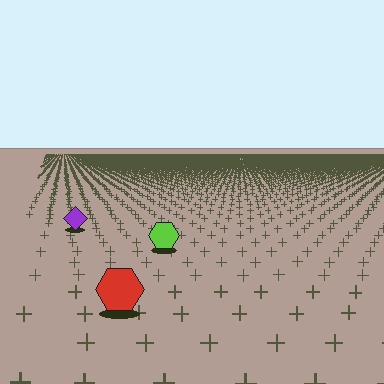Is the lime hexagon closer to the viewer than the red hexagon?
No. The red hexagon is closer — you can tell from the texture gradient: the ground texture is coarser near it.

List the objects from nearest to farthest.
From nearest to farthest: the red hexagon, the lime hexagon, the purple diamond.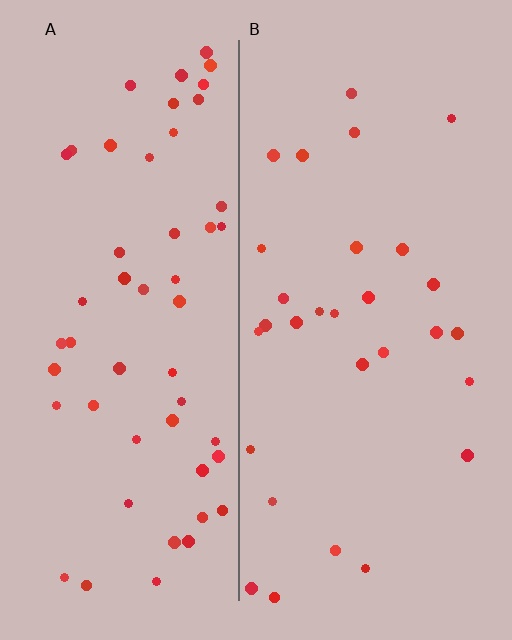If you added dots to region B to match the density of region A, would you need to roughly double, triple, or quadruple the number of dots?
Approximately double.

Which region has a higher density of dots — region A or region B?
A (the left).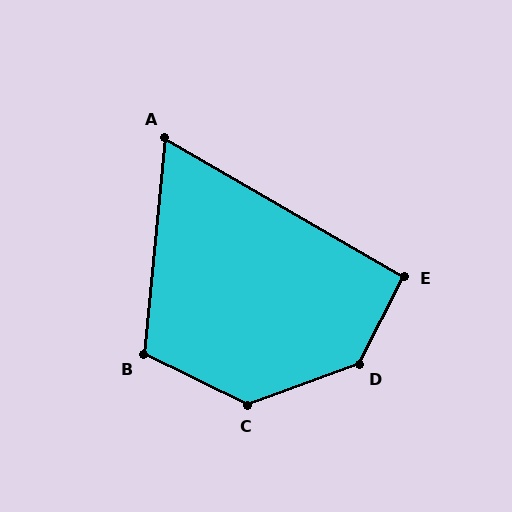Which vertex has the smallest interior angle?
A, at approximately 65 degrees.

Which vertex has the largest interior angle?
D, at approximately 137 degrees.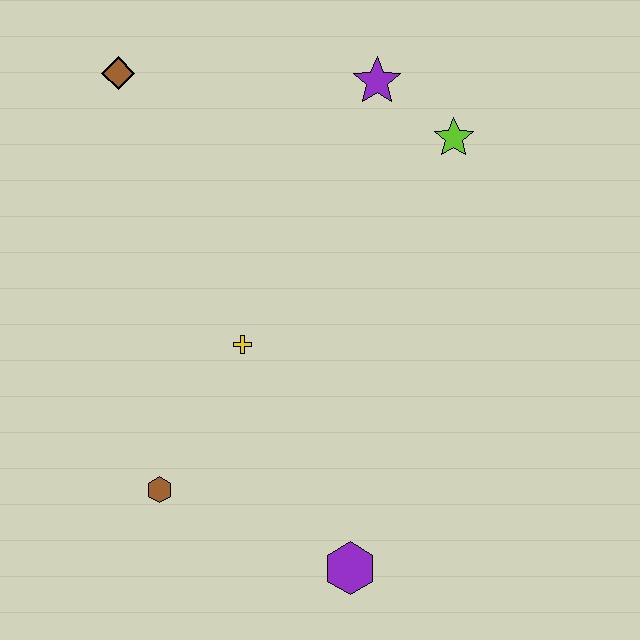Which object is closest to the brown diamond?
The purple star is closest to the brown diamond.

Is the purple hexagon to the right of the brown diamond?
Yes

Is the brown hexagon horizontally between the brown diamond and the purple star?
Yes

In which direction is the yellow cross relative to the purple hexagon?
The yellow cross is above the purple hexagon.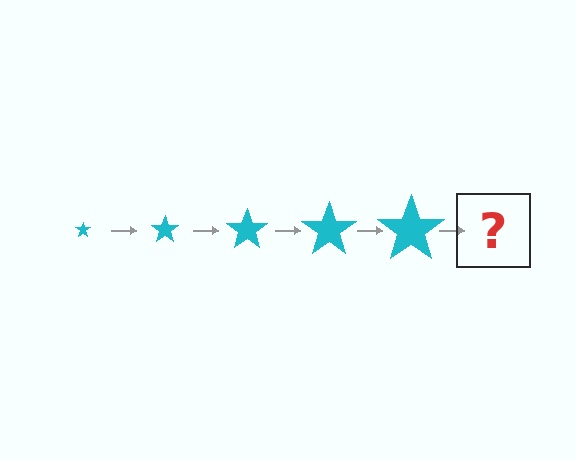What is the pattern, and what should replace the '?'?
The pattern is that the star gets progressively larger each step. The '?' should be a cyan star, larger than the previous one.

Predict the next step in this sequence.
The next step is a cyan star, larger than the previous one.